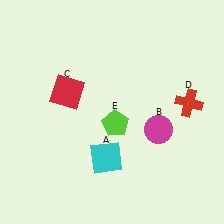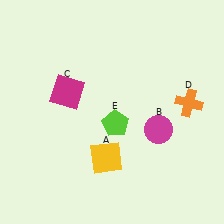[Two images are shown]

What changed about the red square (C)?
In Image 1, C is red. In Image 2, it changed to magenta.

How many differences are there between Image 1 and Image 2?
There are 3 differences between the two images.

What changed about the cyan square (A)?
In Image 1, A is cyan. In Image 2, it changed to yellow.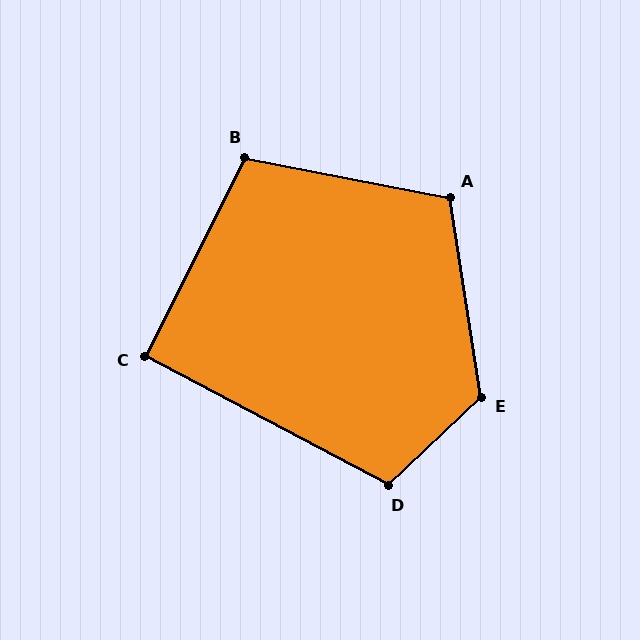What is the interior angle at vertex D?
Approximately 109 degrees (obtuse).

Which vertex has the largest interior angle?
E, at approximately 125 degrees.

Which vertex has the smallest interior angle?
C, at approximately 91 degrees.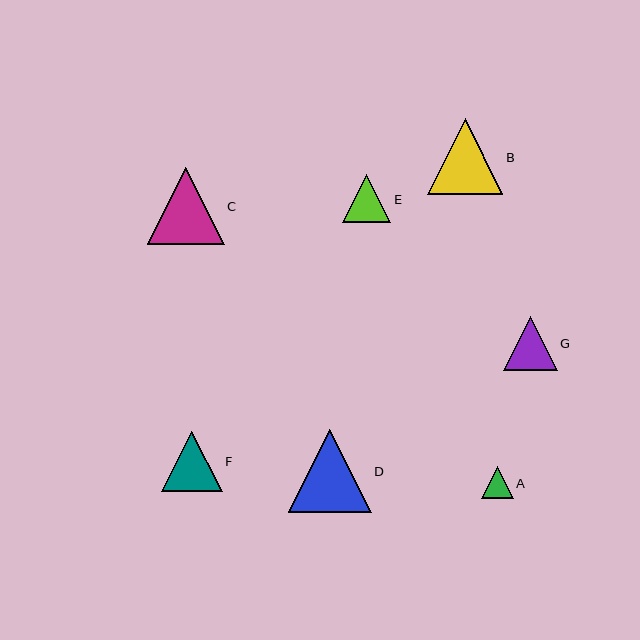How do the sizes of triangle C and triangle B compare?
Triangle C and triangle B are approximately the same size.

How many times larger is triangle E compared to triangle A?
Triangle E is approximately 1.5 times the size of triangle A.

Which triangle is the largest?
Triangle D is the largest with a size of approximately 83 pixels.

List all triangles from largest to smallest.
From largest to smallest: D, C, B, F, G, E, A.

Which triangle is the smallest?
Triangle A is the smallest with a size of approximately 32 pixels.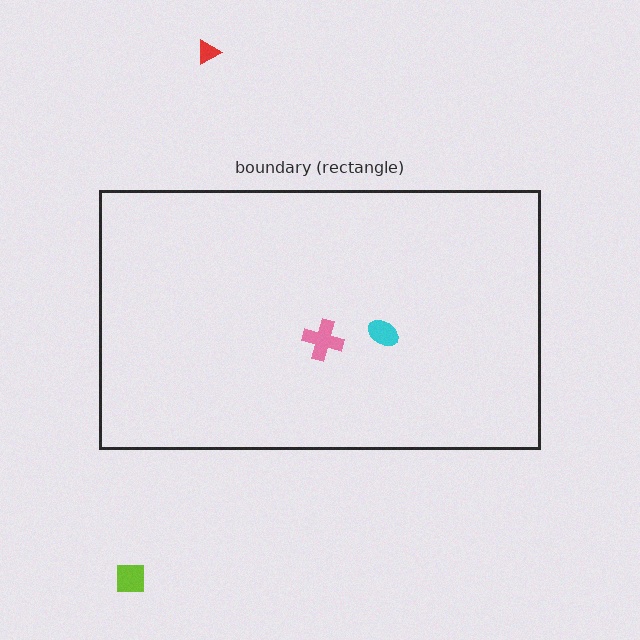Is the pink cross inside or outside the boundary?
Inside.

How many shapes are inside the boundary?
2 inside, 2 outside.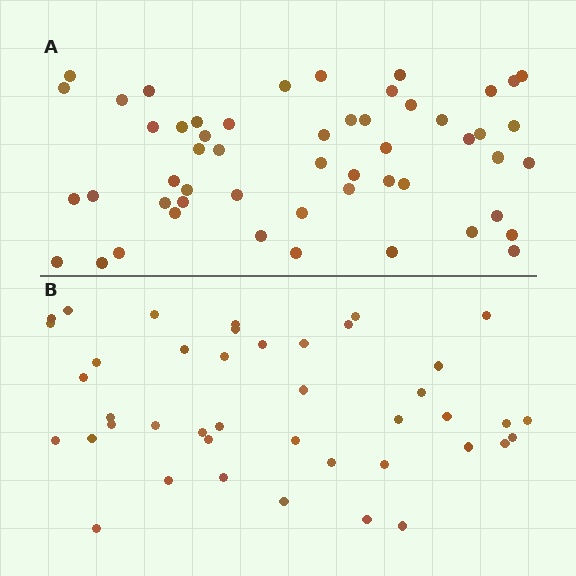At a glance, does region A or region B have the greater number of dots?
Region A (the top region) has more dots.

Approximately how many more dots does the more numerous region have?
Region A has roughly 12 or so more dots than region B.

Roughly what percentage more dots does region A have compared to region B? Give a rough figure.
About 25% more.